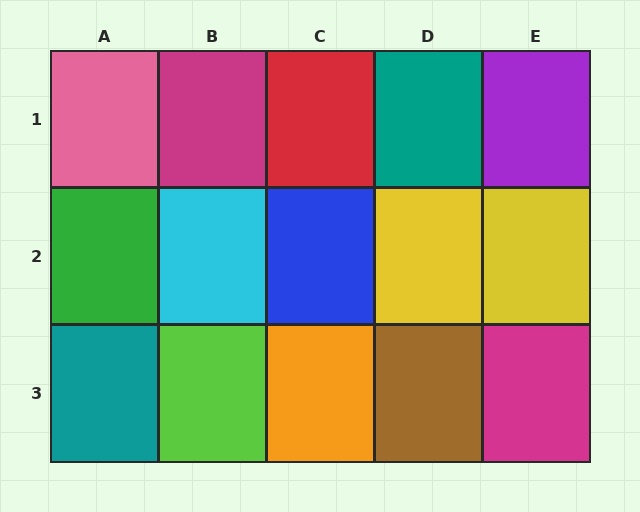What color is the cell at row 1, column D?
Teal.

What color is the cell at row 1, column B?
Magenta.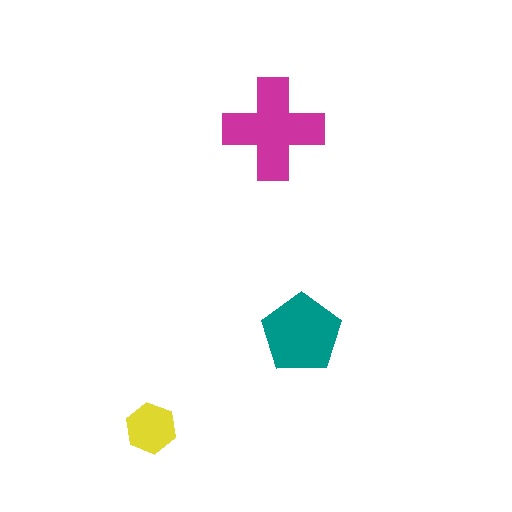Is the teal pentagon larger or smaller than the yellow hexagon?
Larger.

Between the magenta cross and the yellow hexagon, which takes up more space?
The magenta cross.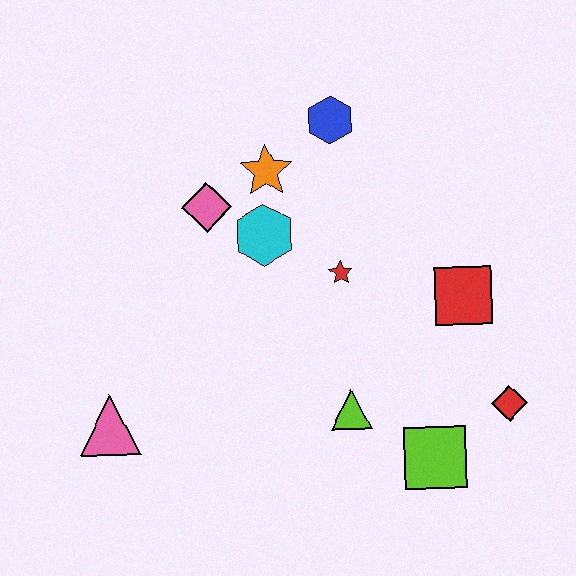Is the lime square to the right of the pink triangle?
Yes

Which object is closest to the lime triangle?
The lime square is closest to the lime triangle.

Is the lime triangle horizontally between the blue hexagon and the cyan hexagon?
No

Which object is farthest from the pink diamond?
The red diamond is farthest from the pink diamond.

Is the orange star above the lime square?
Yes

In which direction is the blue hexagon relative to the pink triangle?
The blue hexagon is above the pink triangle.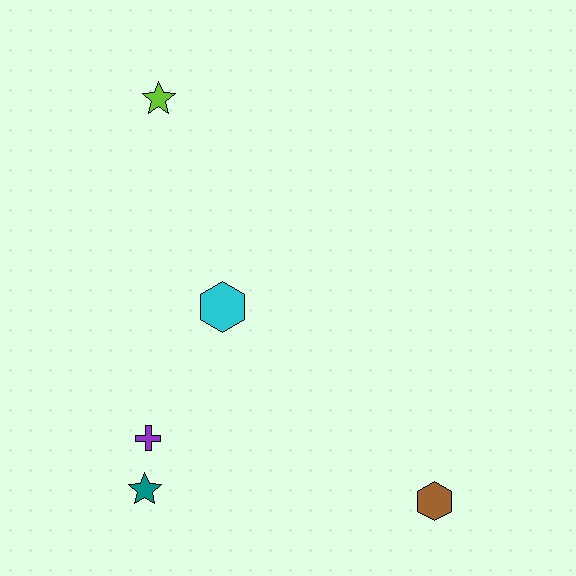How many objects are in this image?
There are 5 objects.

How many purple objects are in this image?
There is 1 purple object.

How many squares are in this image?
There are no squares.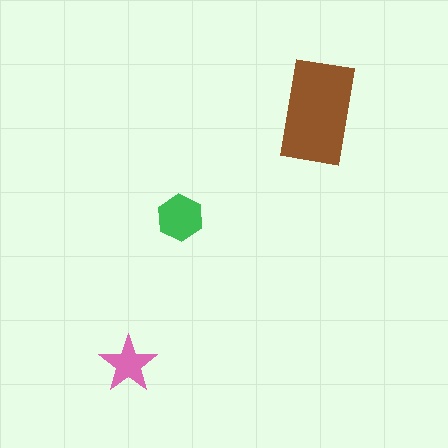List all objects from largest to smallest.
The brown rectangle, the green hexagon, the pink star.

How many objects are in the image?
There are 3 objects in the image.